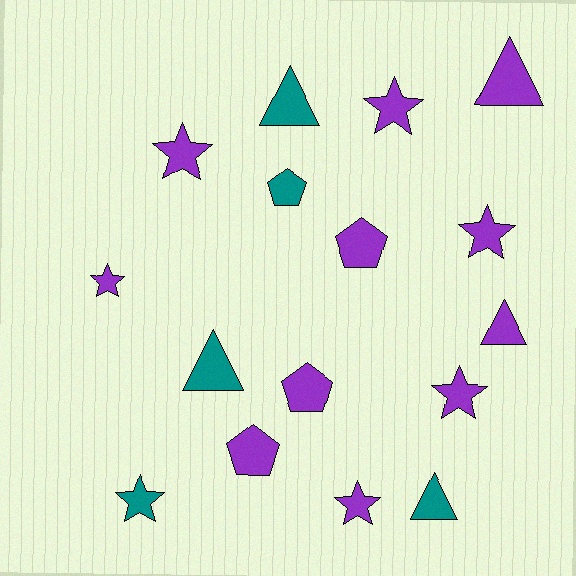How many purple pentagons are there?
There are 3 purple pentagons.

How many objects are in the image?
There are 16 objects.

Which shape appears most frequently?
Star, with 7 objects.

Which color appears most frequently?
Purple, with 11 objects.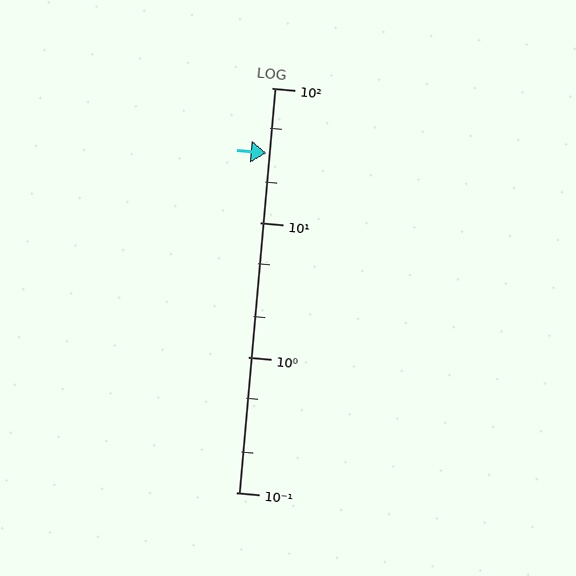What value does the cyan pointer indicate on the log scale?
The pointer indicates approximately 33.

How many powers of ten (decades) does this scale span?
The scale spans 3 decades, from 0.1 to 100.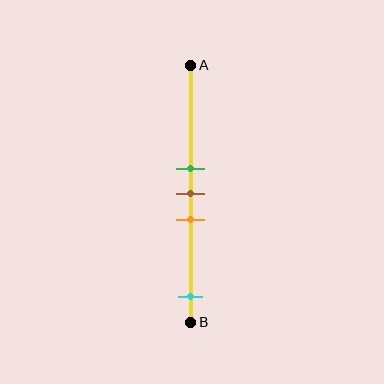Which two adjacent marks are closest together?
The green and brown marks are the closest adjacent pair.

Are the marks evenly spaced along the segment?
No, the marks are not evenly spaced.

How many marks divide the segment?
There are 4 marks dividing the segment.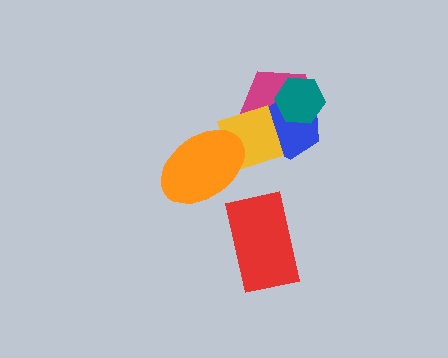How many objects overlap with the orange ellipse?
1 object overlaps with the orange ellipse.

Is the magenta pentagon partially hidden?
Yes, it is partially covered by another shape.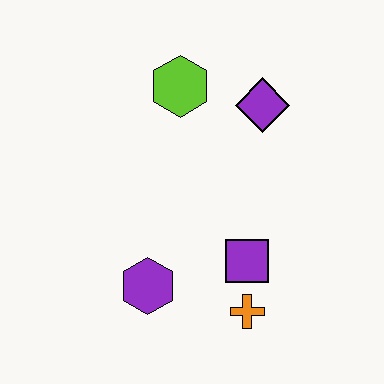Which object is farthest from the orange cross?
The lime hexagon is farthest from the orange cross.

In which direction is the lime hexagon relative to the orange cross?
The lime hexagon is above the orange cross.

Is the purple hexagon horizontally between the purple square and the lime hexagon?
No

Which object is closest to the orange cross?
The purple square is closest to the orange cross.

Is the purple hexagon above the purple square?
No